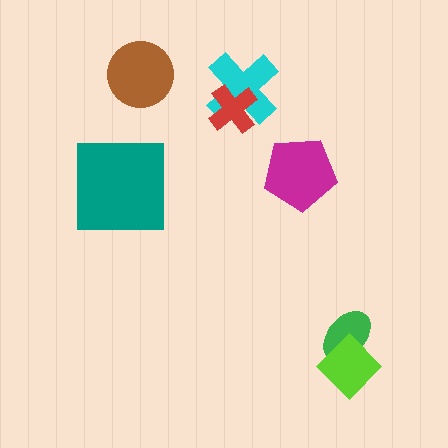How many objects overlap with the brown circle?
0 objects overlap with the brown circle.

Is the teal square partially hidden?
No, no other shape covers it.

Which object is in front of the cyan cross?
The red cross is in front of the cyan cross.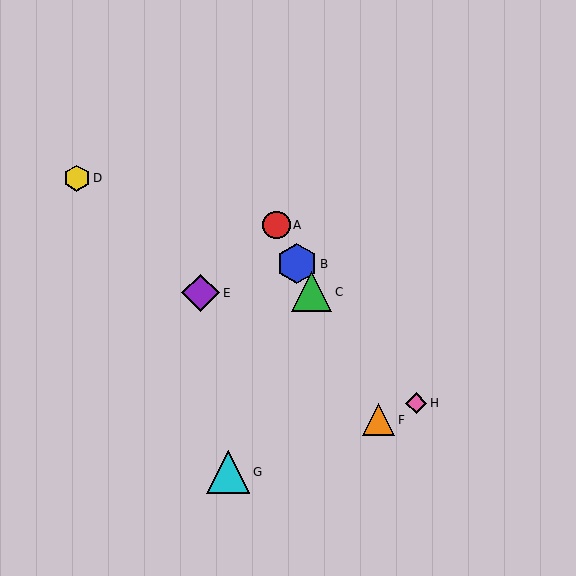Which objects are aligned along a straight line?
Objects A, B, C, F are aligned along a straight line.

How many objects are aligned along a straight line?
4 objects (A, B, C, F) are aligned along a straight line.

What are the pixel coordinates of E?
Object E is at (201, 293).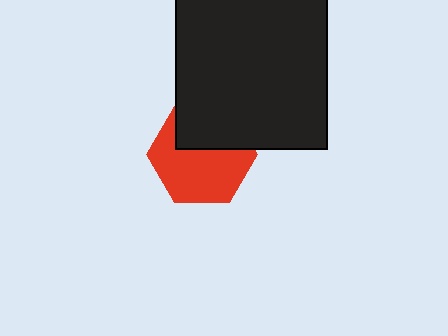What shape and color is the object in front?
The object in front is a black square.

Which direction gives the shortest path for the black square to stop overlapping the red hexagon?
Moving up gives the shortest separation.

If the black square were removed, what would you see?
You would see the complete red hexagon.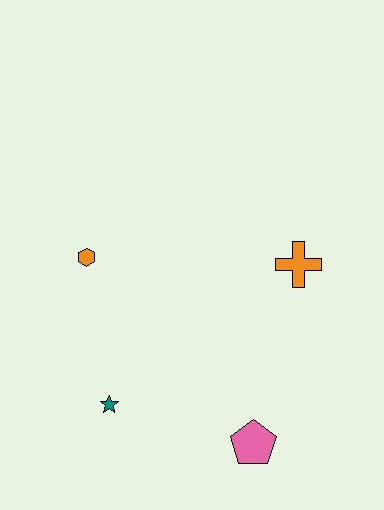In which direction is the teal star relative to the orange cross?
The teal star is to the left of the orange cross.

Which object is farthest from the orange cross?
The teal star is farthest from the orange cross.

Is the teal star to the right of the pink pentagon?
No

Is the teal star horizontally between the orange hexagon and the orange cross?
Yes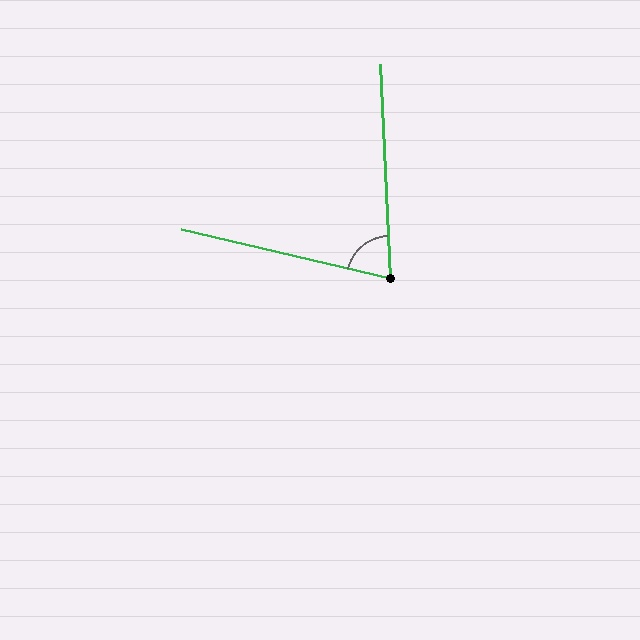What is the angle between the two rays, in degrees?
Approximately 74 degrees.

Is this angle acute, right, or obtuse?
It is acute.